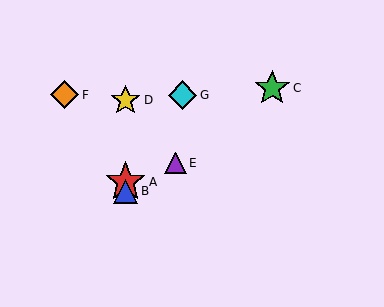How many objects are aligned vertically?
3 objects (A, B, D) are aligned vertically.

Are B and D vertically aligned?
Yes, both are at x≈125.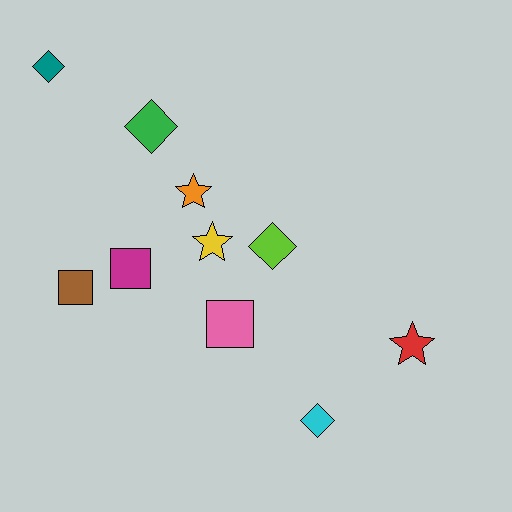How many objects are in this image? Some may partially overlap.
There are 10 objects.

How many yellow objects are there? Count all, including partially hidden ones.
There is 1 yellow object.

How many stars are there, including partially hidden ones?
There are 3 stars.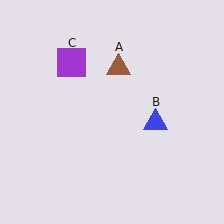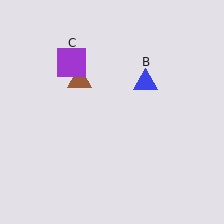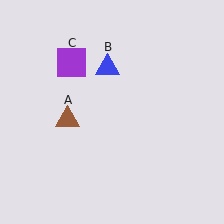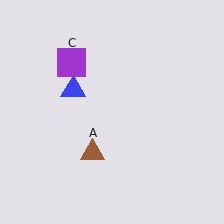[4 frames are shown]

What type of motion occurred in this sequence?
The brown triangle (object A), blue triangle (object B) rotated counterclockwise around the center of the scene.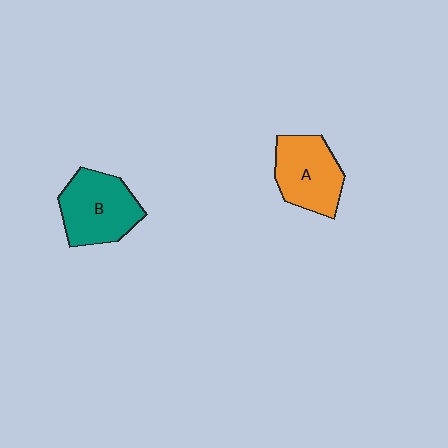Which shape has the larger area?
Shape B (teal).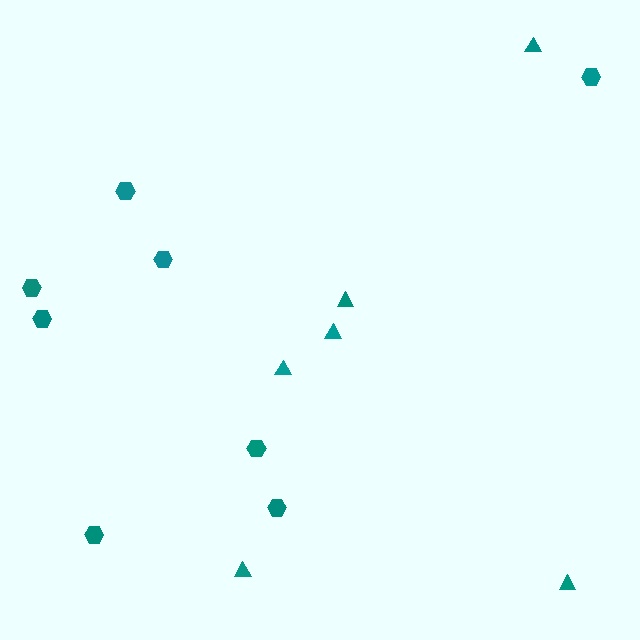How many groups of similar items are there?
There are 2 groups: one group of triangles (6) and one group of hexagons (8).